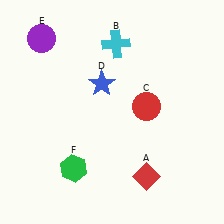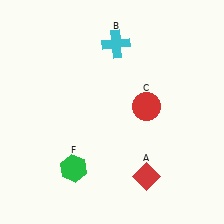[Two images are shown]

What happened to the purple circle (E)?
The purple circle (E) was removed in Image 2. It was in the top-left area of Image 1.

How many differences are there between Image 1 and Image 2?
There are 2 differences between the two images.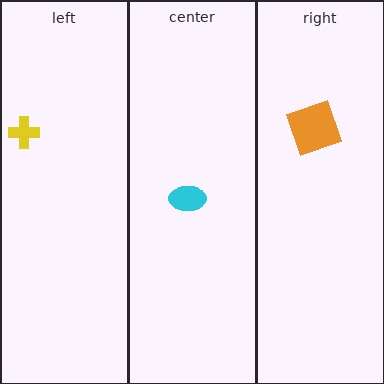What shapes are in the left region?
The yellow cross.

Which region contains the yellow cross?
The left region.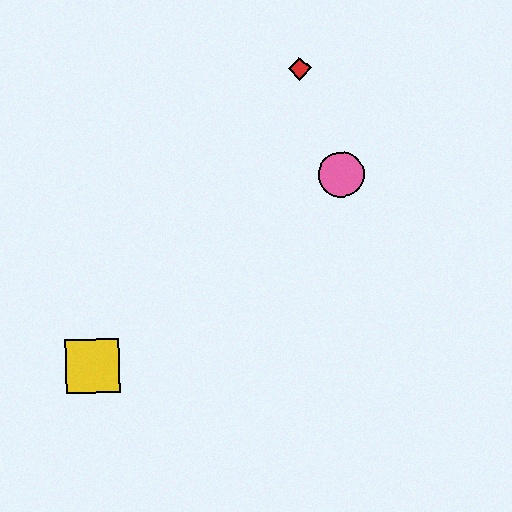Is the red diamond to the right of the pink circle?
No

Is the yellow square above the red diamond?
No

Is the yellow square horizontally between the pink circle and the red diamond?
No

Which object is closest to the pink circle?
The red diamond is closest to the pink circle.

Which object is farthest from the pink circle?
The yellow square is farthest from the pink circle.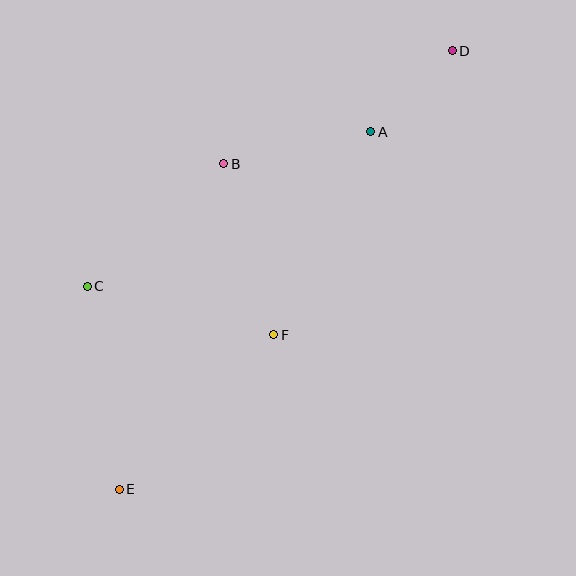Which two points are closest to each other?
Points A and D are closest to each other.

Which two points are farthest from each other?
Points D and E are farthest from each other.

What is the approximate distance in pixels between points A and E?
The distance between A and E is approximately 437 pixels.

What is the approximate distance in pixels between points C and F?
The distance between C and F is approximately 193 pixels.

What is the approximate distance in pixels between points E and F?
The distance between E and F is approximately 218 pixels.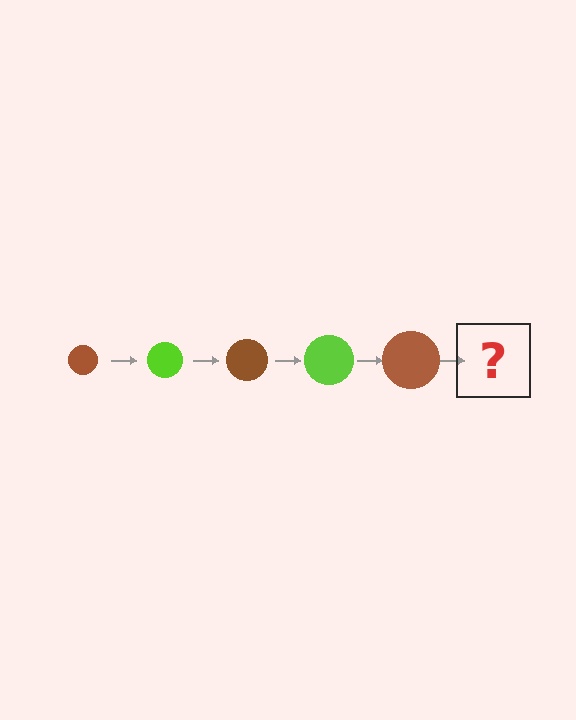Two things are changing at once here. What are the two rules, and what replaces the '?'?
The two rules are that the circle grows larger each step and the color cycles through brown and lime. The '?' should be a lime circle, larger than the previous one.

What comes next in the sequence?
The next element should be a lime circle, larger than the previous one.